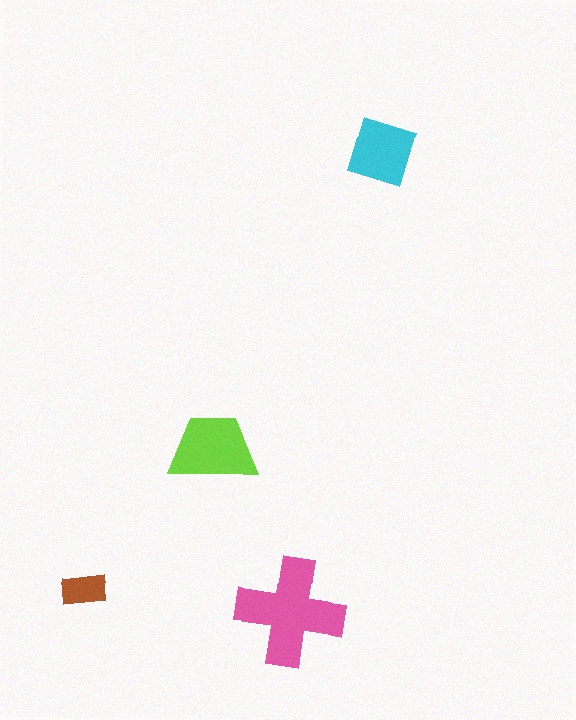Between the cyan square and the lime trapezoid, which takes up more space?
The lime trapezoid.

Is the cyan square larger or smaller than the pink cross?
Smaller.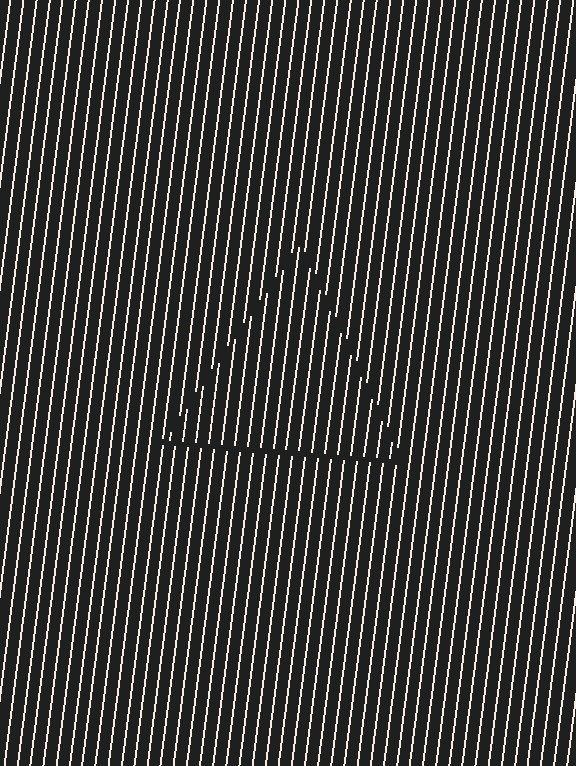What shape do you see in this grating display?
An illusory triangle. The interior of the shape contains the same grating, shifted by half a period — the contour is defined by the phase discontinuity where line-ends from the inner and outer gratings abut.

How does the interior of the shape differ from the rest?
The interior of the shape contains the same grating, shifted by half a period — the contour is defined by the phase discontinuity where line-ends from the inner and outer gratings abut.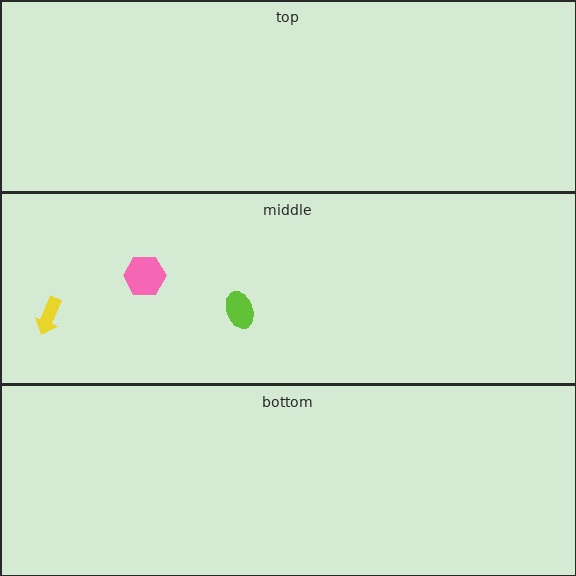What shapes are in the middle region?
The pink hexagon, the yellow arrow, the lime ellipse.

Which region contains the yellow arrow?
The middle region.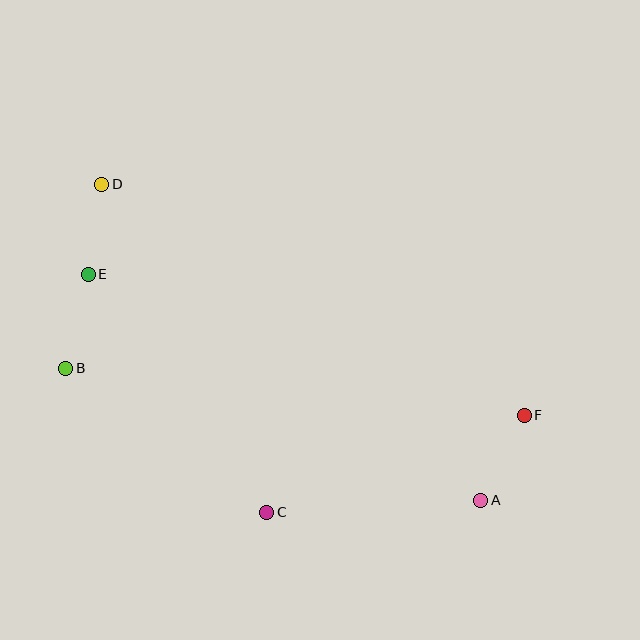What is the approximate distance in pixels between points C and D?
The distance between C and D is approximately 367 pixels.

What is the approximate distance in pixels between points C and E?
The distance between C and E is approximately 298 pixels.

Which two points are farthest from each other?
Points A and D are farthest from each other.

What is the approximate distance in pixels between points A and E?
The distance between A and E is approximately 453 pixels.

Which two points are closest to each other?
Points D and E are closest to each other.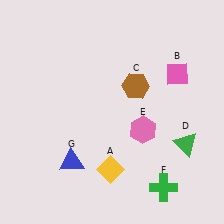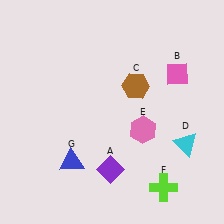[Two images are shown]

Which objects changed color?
A changed from yellow to purple. D changed from green to cyan. F changed from green to lime.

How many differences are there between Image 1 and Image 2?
There are 3 differences between the two images.